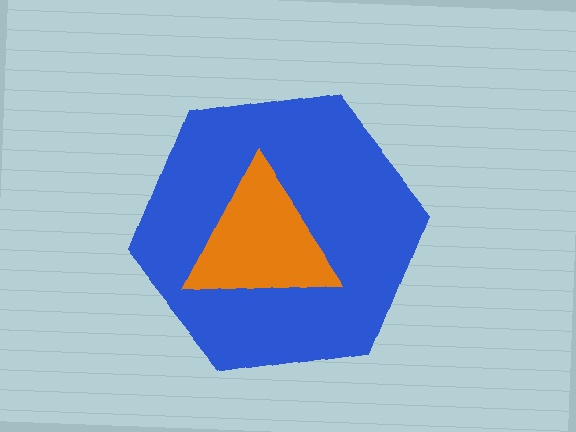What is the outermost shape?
The blue hexagon.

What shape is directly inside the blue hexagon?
The orange triangle.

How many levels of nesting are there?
2.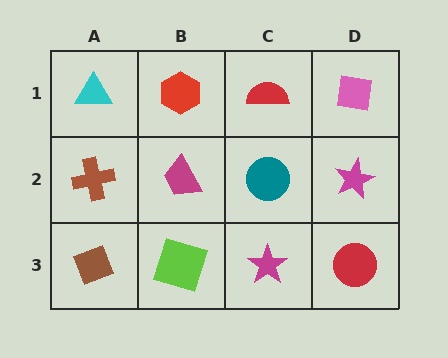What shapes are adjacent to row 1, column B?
A magenta trapezoid (row 2, column B), a cyan triangle (row 1, column A), a red semicircle (row 1, column C).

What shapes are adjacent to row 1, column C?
A teal circle (row 2, column C), a red hexagon (row 1, column B), a pink square (row 1, column D).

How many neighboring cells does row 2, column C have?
4.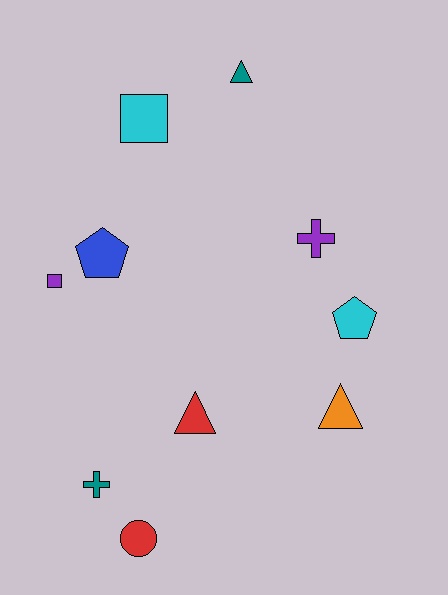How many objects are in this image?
There are 10 objects.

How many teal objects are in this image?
There are 2 teal objects.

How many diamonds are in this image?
There are no diamonds.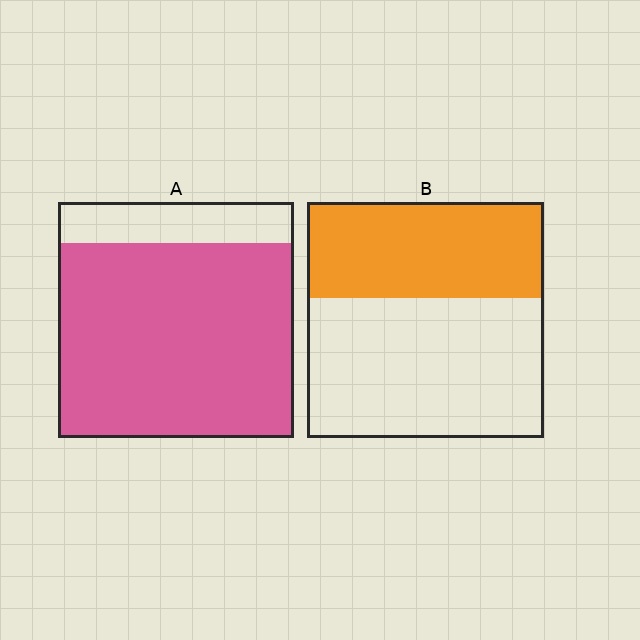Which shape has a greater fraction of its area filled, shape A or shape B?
Shape A.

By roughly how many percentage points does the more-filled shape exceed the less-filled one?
By roughly 40 percentage points (A over B).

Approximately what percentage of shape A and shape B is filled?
A is approximately 85% and B is approximately 40%.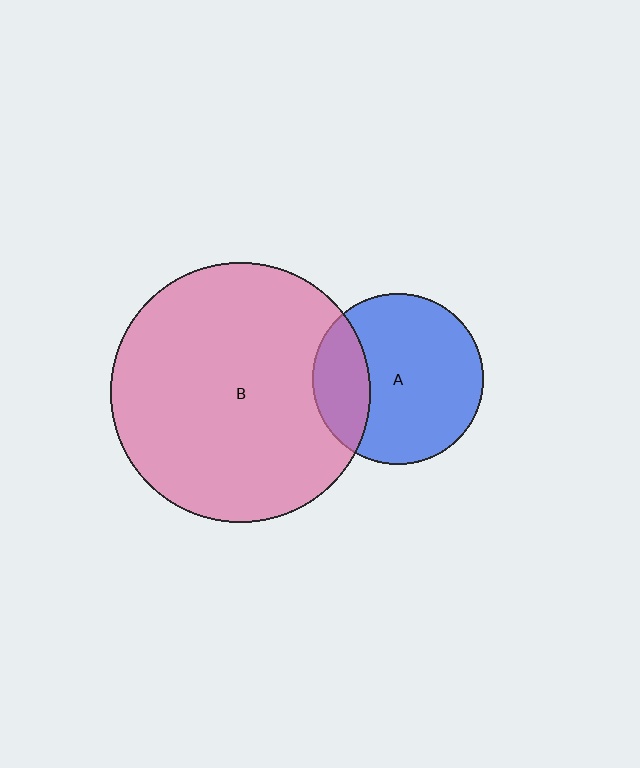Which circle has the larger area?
Circle B (pink).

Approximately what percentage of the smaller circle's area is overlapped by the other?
Approximately 25%.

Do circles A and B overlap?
Yes.